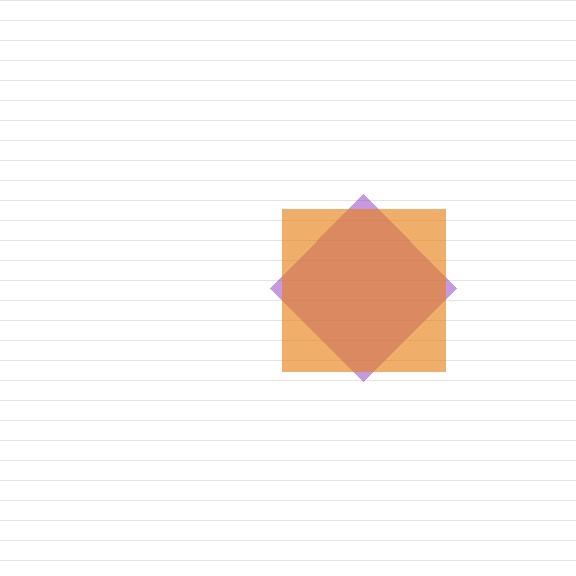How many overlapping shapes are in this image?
There are 2 overlapping shapes in the image.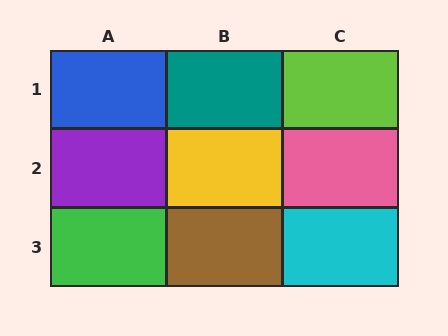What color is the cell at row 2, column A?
Purple.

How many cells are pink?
1 cell is pink.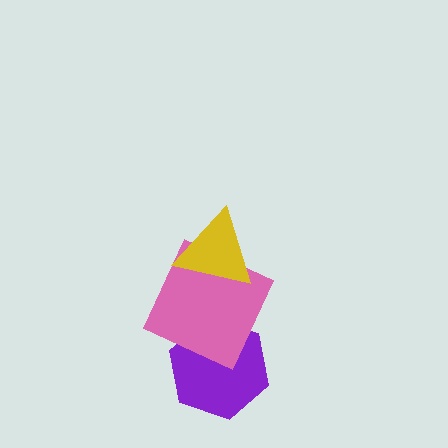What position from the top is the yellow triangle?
The yellow triangle is 1st from the top.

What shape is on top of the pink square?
The yellow triangle is on top of the pink square.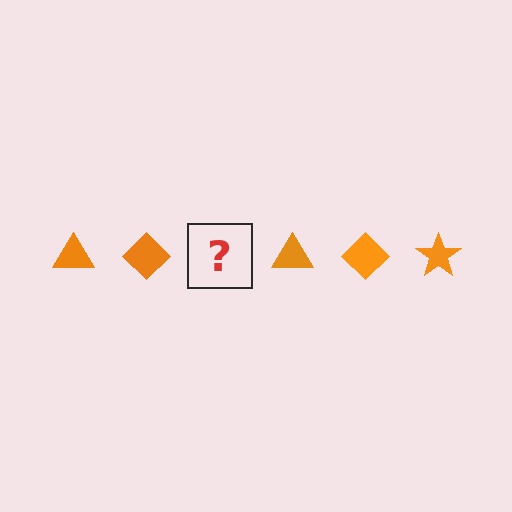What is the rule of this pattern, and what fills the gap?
The rule is that the pattern cycles through triangle, diamond, star shapes in orange. The gap should be filled with an orange star.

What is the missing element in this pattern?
The missing element is an orange star.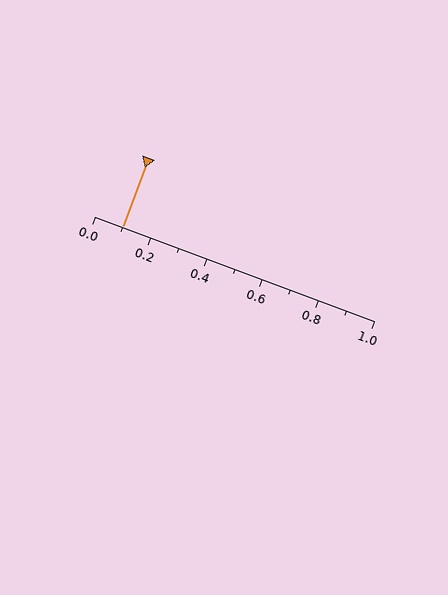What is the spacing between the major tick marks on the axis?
The major ticks are spaced 0.2 apart.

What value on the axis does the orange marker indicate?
The marker indicates approximately 0.1.